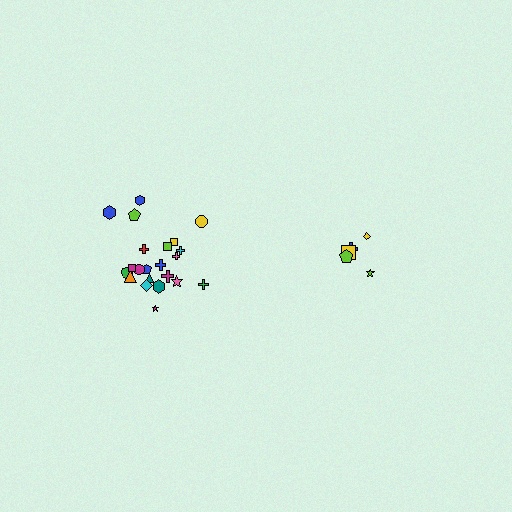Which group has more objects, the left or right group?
The left group.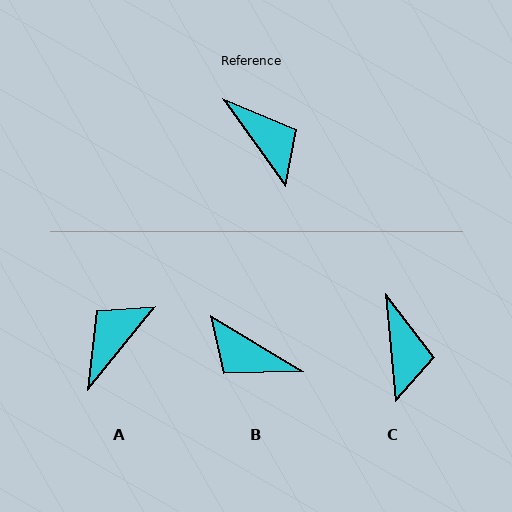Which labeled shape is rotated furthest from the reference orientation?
B, about 157 degrees away.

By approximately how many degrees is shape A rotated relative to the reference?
Approximately 106 degrees counter-clockwise.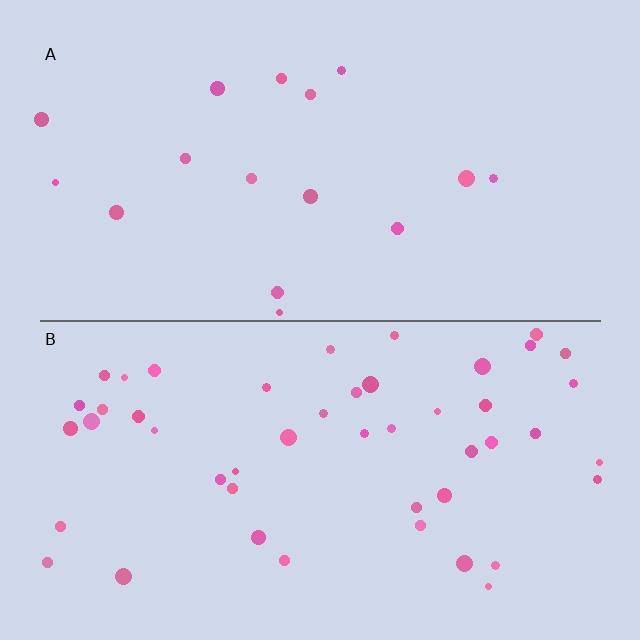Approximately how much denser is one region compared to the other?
Approximately 2.9× — region B over region A.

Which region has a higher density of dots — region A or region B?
B (the bottom).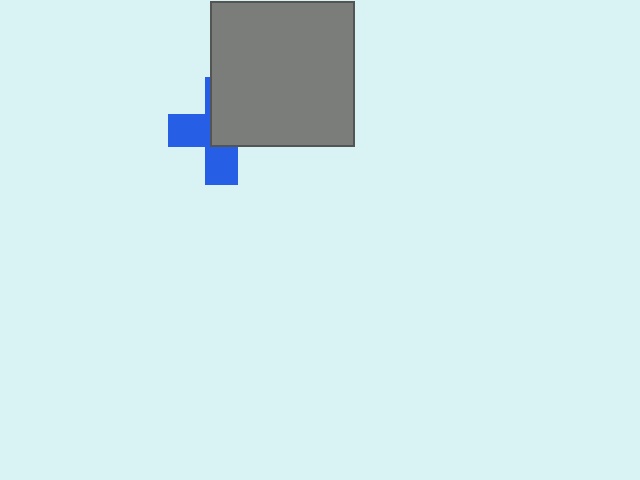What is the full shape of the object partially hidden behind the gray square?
The partially hidden object is a blue cross.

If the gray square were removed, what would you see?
You would see the complete blue cross.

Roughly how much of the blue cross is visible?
About half of it is visible (roughly 46%).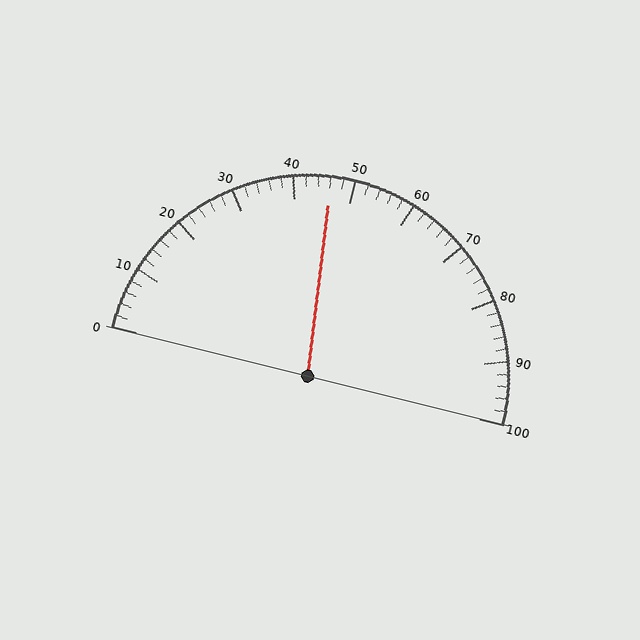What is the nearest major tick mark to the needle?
The nearest major tick mark is 50.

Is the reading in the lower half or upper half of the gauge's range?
The reading is in the lower half of the range (0 to 100).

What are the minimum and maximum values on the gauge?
The gauge ranges from 0 to 100.